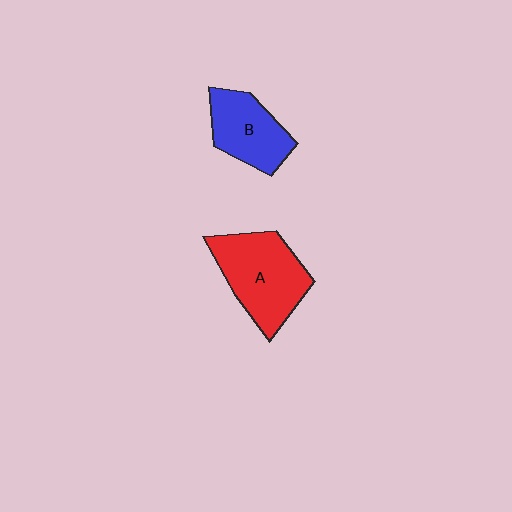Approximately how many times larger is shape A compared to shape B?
Approximately 1.4 times.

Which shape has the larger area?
Shape A (red).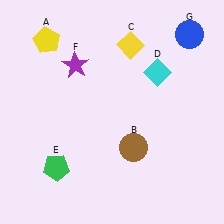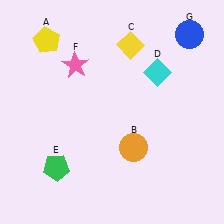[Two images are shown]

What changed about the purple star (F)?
In Image 1, F is purple. In Image 2, it changed to pink.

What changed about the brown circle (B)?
In Image 1, B is brown. In Image 2, it changed to orange.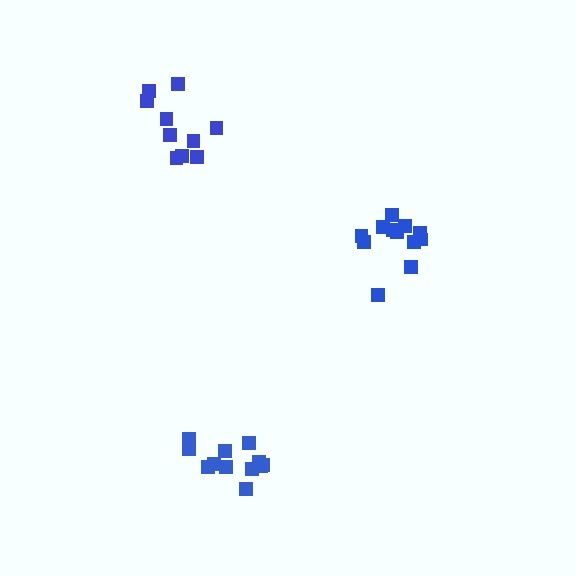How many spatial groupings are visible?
There are 3 spatial groupings.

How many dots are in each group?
Group 1: 12 dots, Group 2: 12 dots, Group 3: 10 dots (34 total).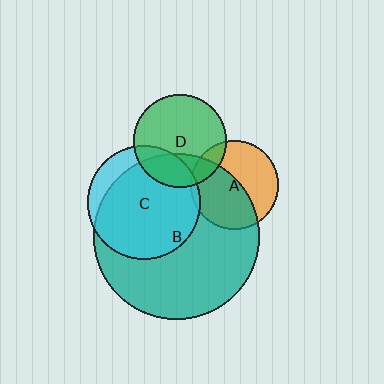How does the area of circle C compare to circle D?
Approximately 1.5 times.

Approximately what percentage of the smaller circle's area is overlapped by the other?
Approximately 5%.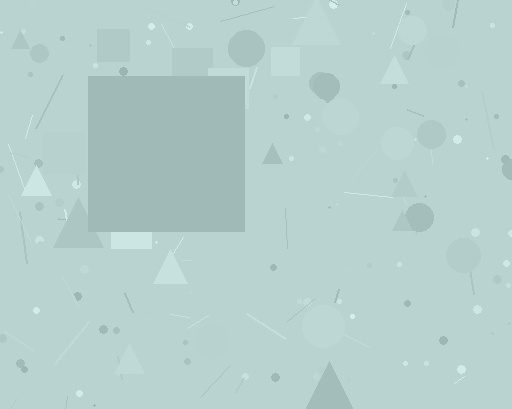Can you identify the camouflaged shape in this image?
The camouflaged shape is a square.